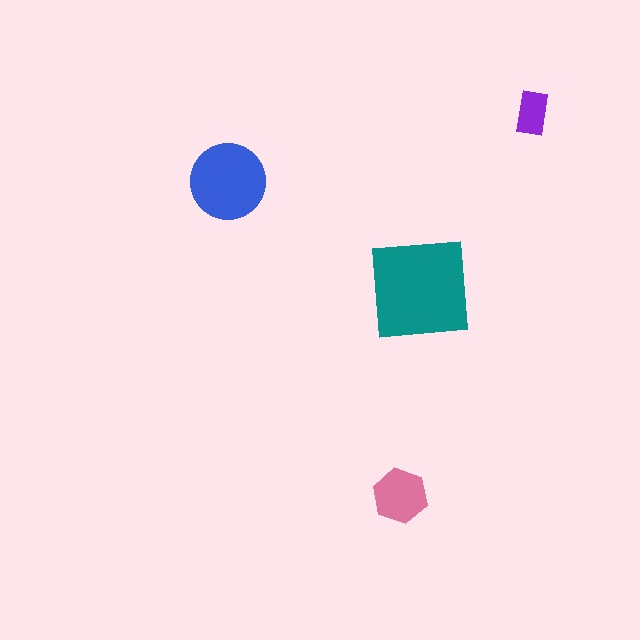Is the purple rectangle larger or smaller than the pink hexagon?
Smaller.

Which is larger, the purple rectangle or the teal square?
The teal square.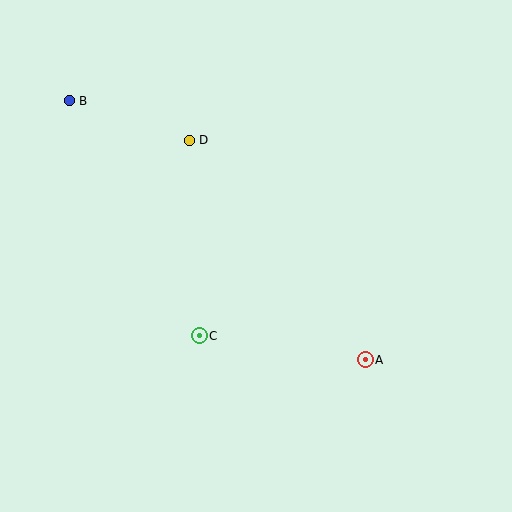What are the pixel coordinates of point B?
Point B is at (69, 101).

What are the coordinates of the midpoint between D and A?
The midpoint between D and A is at (277, 250).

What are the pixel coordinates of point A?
Point A is at (365, 360).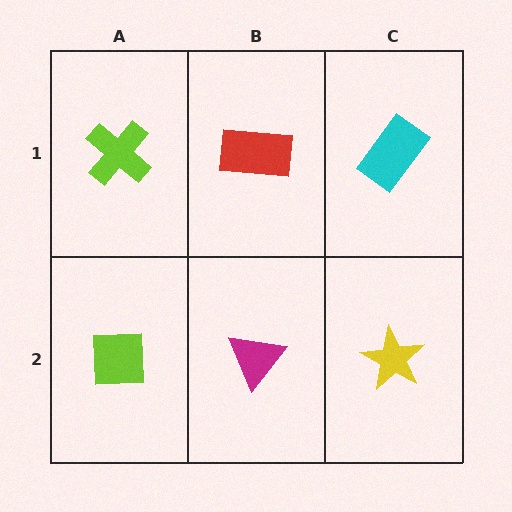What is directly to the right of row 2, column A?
A magenta triangle.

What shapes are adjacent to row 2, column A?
A lime cross (row 1, column A), a magenta triangle (row 2, column B).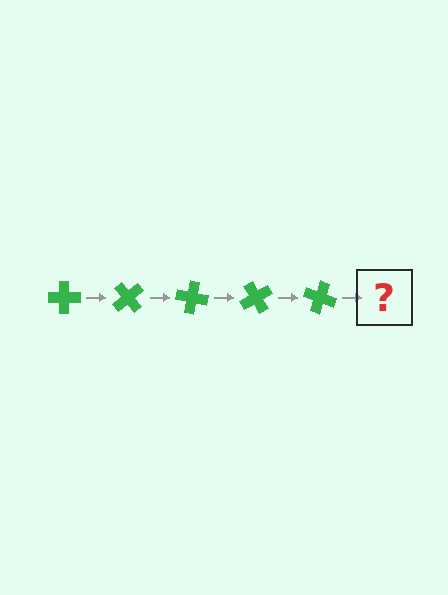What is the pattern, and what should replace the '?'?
The pattern is that the cross rotates 50 degrees each step. The '?' should be a green cross rotated 250 degrees.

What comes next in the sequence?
The next element should be a green cross rotated 250 degrees.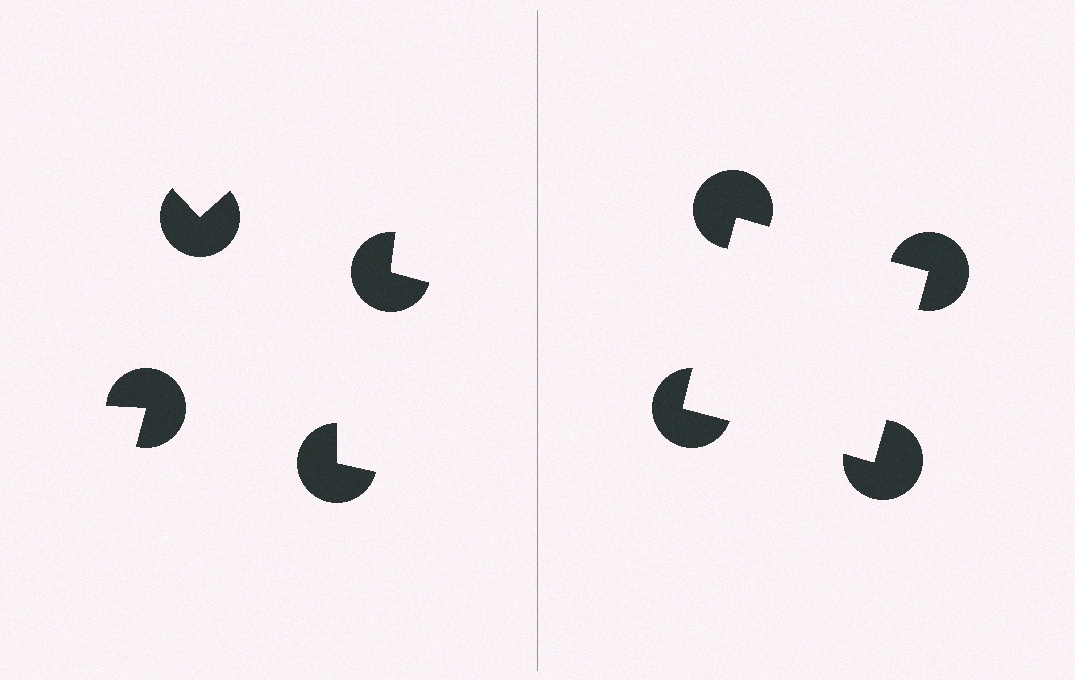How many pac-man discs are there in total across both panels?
8 — 4 on each side.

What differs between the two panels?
The pac-man discs are positioned identically on both sides; only the wedge orientations differ. On the right they align to a square; on the left they are misaligned.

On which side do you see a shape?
An illusory square appears on the right side. On the left side the wedge cuts are rotated, so no coherent shape forms.